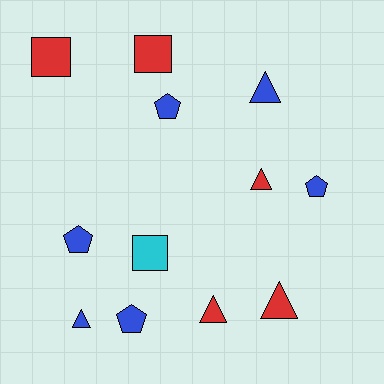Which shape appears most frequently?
Triangle, with 5 objects.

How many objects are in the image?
There are 12 objects.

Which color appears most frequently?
Blue, with 6 objects.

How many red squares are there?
There are 2 red squares.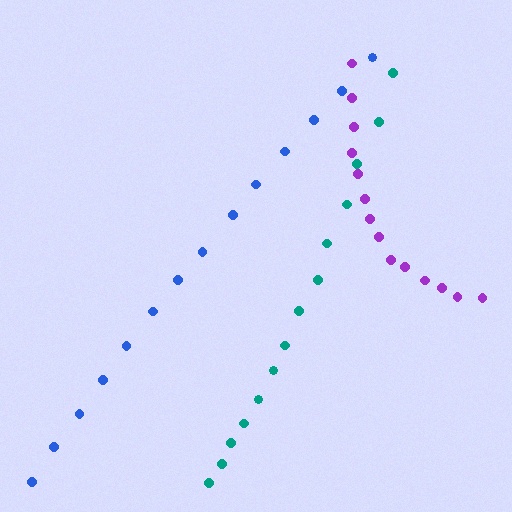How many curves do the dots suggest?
There are 3 distinct paths.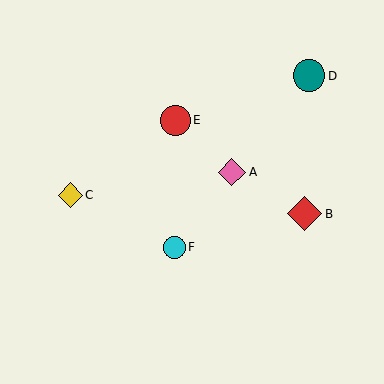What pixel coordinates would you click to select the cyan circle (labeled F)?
Click at (174, 247) to select the cyan circle F.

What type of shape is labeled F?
Shape F is a cyan circle.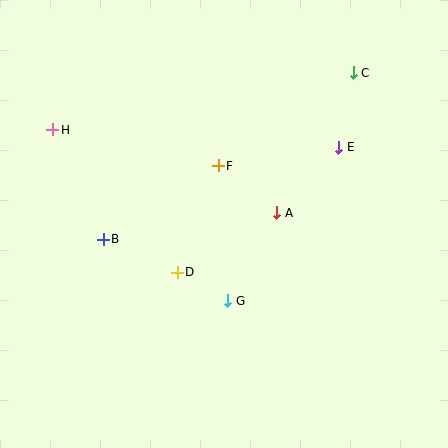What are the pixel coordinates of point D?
Point D is at (177, 272).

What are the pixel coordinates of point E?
Point E is at (339, 147).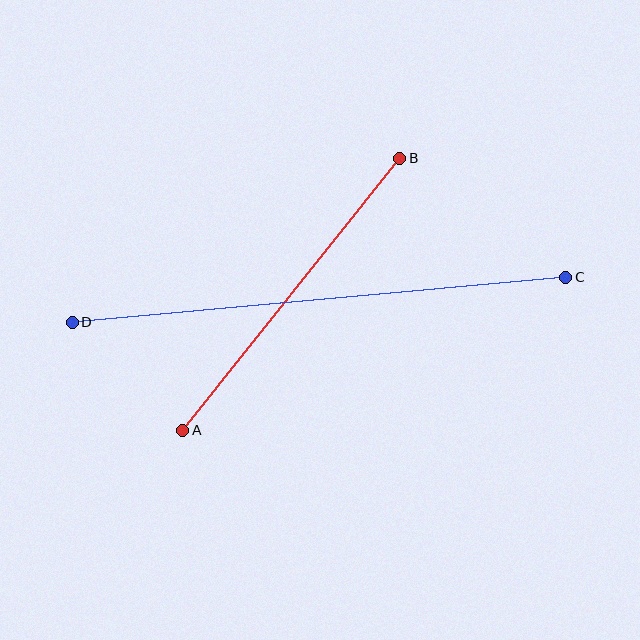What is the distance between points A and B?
The distance is approximately 348 pixels.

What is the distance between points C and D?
The distance is approximately 495 pixels.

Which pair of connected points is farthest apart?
Points C and D are farthest apart.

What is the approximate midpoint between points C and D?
The midpoint is at approximately (319, 300) pixels.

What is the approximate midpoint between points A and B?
The midpoint is at approximately (291, 294) pixels.